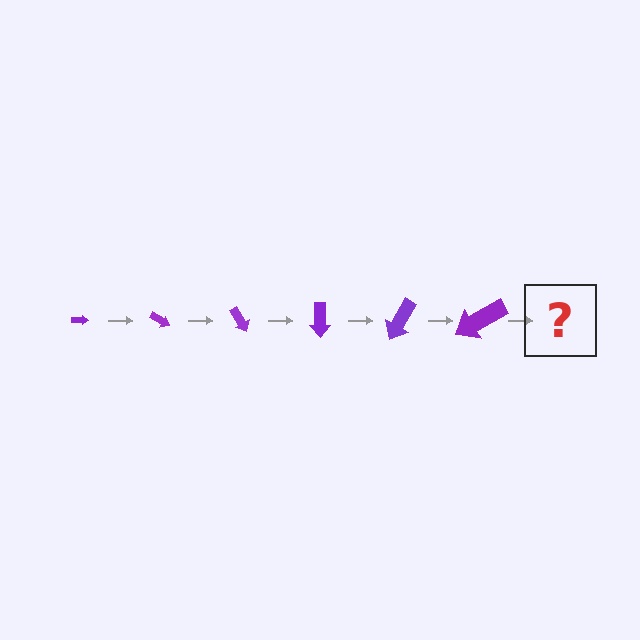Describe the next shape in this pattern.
It should be an arrow, larger than the previous one and rotated 180 degrees from the start.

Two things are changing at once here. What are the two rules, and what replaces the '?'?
The two rules are that the arrow grows larger each step and it rotates 30 degrees each step. The '?' should be an arrow, larger than the previous one and rotated 180 degrees from the start.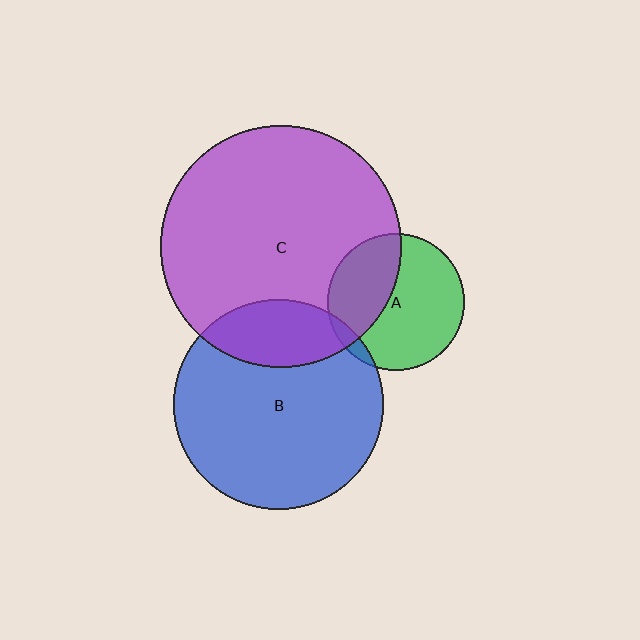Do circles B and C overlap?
Yes.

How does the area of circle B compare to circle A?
Approximately 2.3 times.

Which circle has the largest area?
Circle C (purple).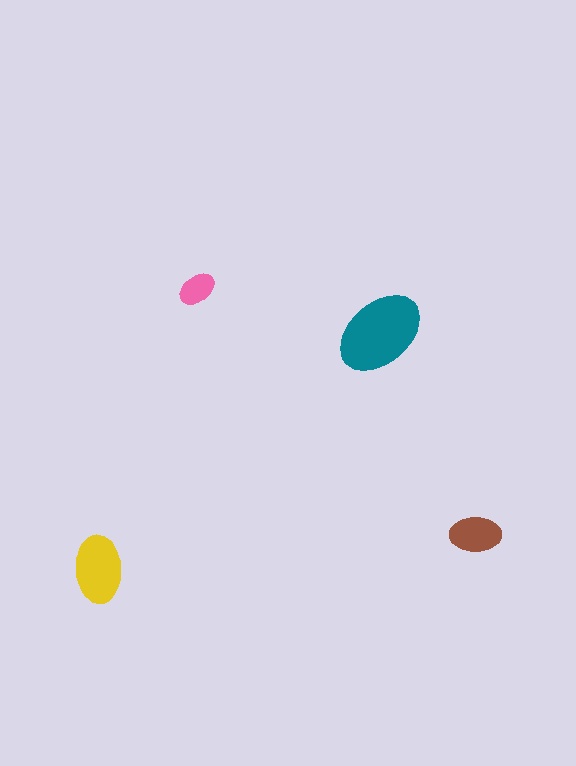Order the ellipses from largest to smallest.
the teal one, the yellow one, the brown one, the pink one.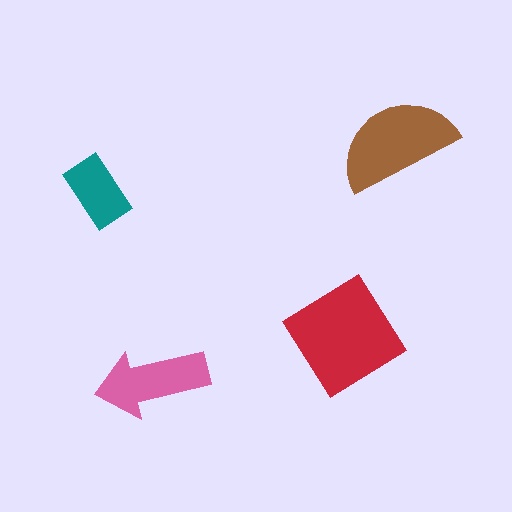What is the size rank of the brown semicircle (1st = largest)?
2nd.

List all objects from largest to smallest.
The red diamond, the brown semicircle, the pink arrow, the teal rectangle.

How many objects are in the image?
There are 4 objects in the image.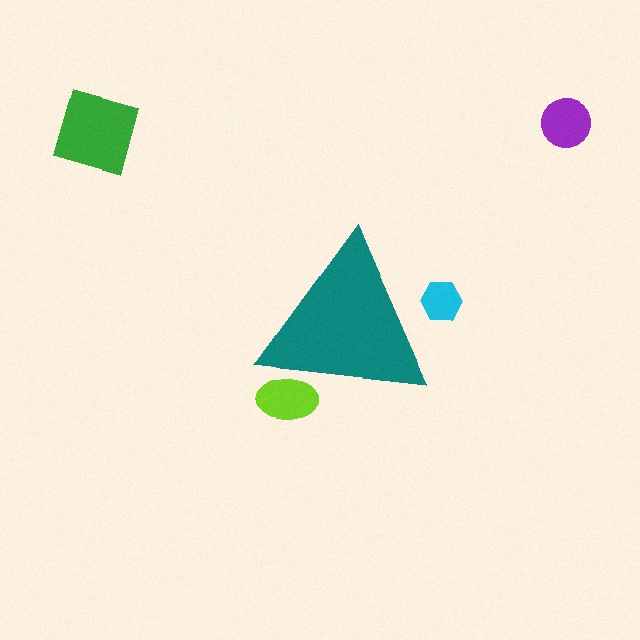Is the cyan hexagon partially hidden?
Yes, the cyan hexagon is partially hidden behind the teal triangle.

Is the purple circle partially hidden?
No, the purple circle is fully visible.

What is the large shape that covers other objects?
A teal triangle.